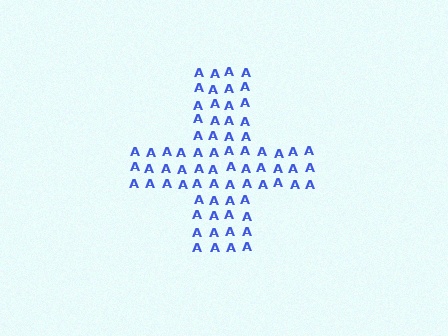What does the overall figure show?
The overall figure shows a cross.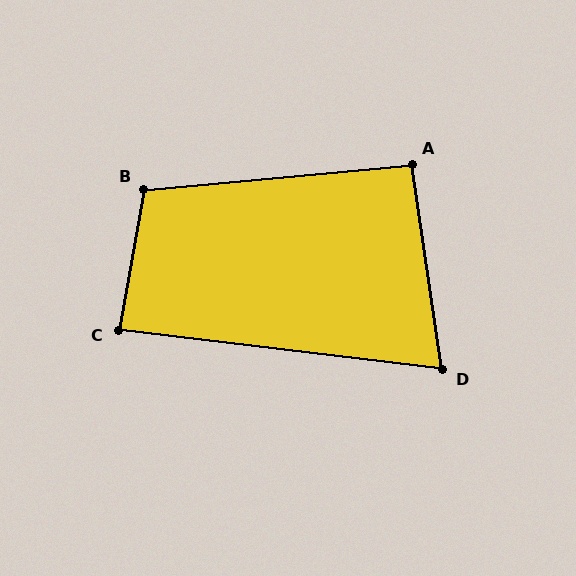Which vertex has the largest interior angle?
B, at approximately 105 degrees.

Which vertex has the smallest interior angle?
D, at approximately 75 degrees.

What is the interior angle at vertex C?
Approximately 87 degrees (approximately right).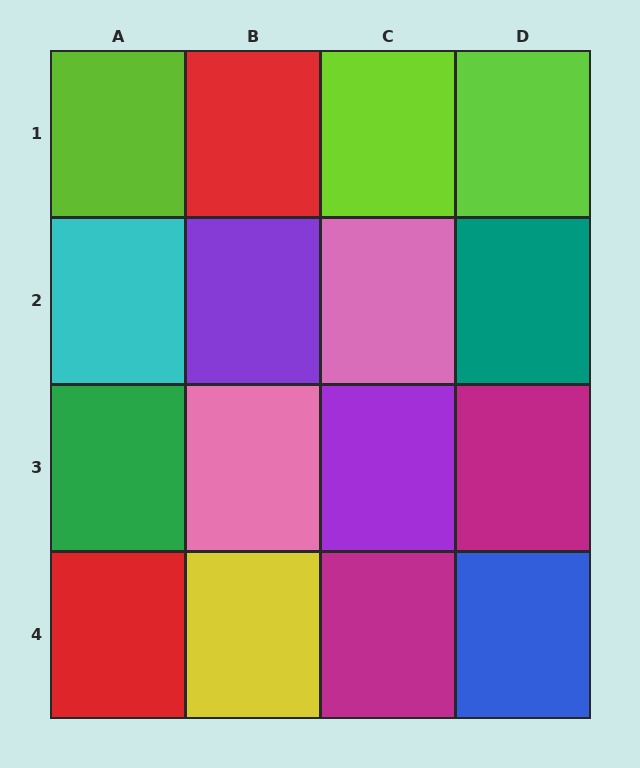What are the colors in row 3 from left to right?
Green, pink, purple, magenta.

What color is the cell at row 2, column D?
Teal.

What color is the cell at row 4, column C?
Magenta.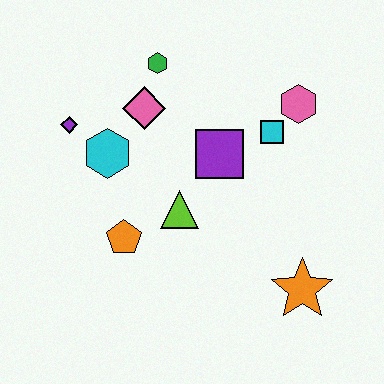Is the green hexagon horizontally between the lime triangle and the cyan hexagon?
Yes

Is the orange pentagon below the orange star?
No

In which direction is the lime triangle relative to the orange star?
The lime triangle is to the left of the orange star.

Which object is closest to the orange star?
The lime triangle is closest to the orange star.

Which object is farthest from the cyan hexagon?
The orange star is farthest from the cyan hexagon.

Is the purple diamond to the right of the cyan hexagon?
No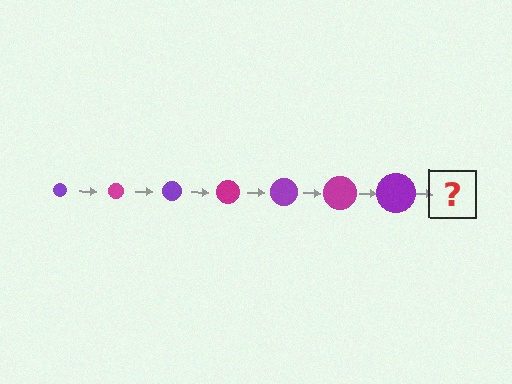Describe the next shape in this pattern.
It should be a magenta circle, larger than the previous one.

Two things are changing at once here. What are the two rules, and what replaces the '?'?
The two rules are that the circle grows larger each step and the color cycles through purple and magenta. The '?' should be a magenta circle, larger than the previous one.